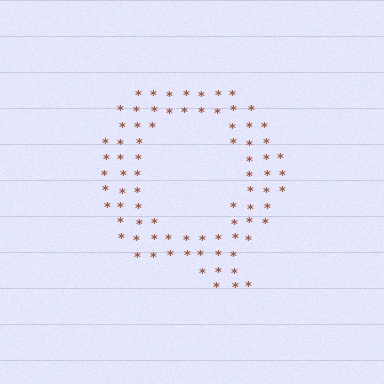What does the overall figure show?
The overall figure shows the letter Q.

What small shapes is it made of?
It is made of small asterisks.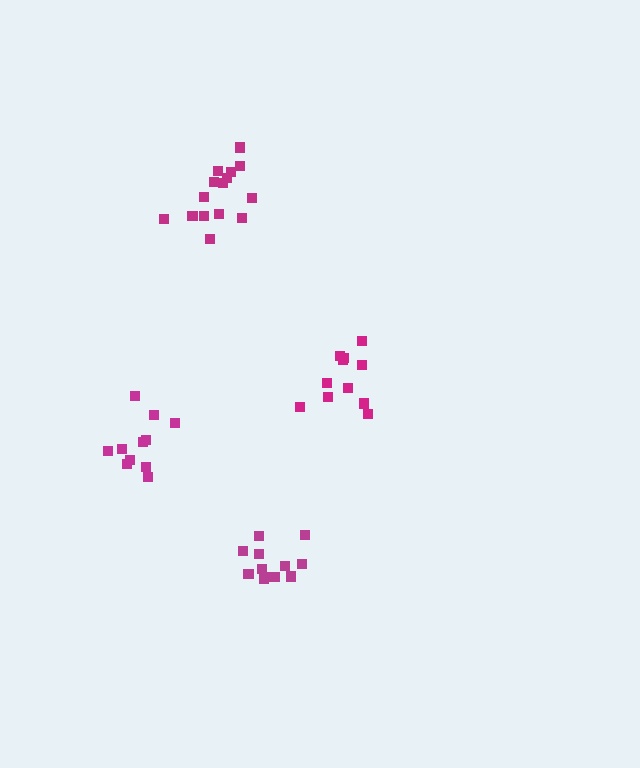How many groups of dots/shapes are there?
There are 4 groups.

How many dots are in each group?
Group 1: 15 dots, Group 2: 11 dots, Group 3: 12 dots, Group 4: 11 dots (49 total).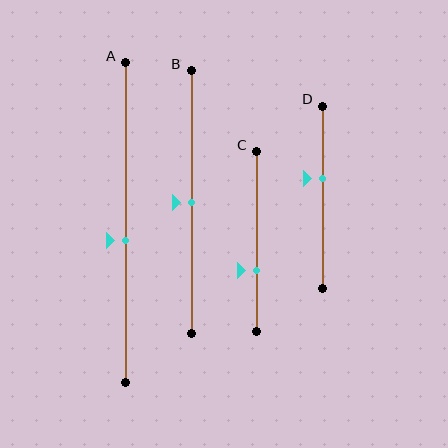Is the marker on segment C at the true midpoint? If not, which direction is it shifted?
No, the marker on segment C is shifted downward by about 16% of the segment length.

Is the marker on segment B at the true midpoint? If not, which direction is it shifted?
Yes, the marker on segment B is at the true midpoint.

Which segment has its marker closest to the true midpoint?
Segment B has its marker closest to the true midpoint.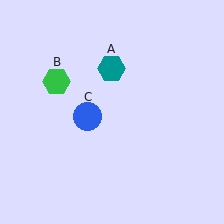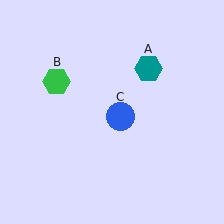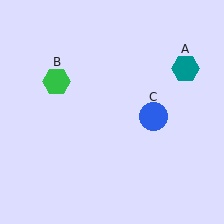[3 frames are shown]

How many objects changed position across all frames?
2 objects changed position: teal hexagon (object A), blue circle (object C).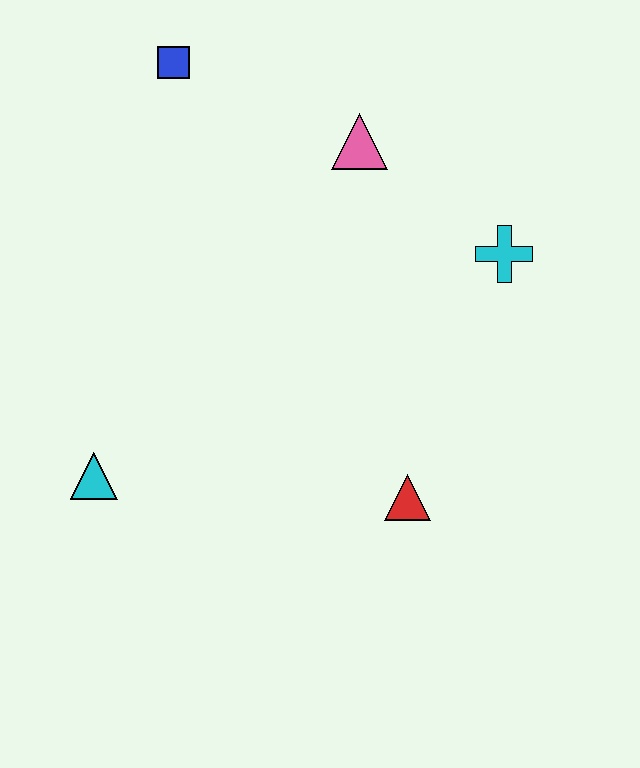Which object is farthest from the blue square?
The red triangle is farthest from the blue square.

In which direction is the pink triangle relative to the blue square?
The pink triangle is to the right of the blue square.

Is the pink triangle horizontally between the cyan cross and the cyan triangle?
Yes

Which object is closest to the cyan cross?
The pink triangle is closest to the cyan cross.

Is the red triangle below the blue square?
Yes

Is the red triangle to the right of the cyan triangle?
Yes